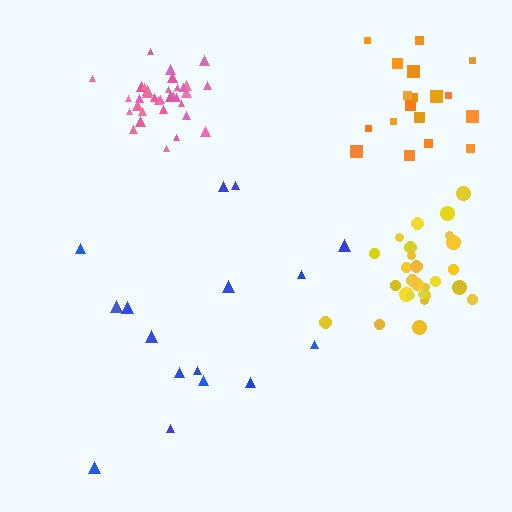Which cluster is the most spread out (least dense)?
Blue.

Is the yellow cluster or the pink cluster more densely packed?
Pink.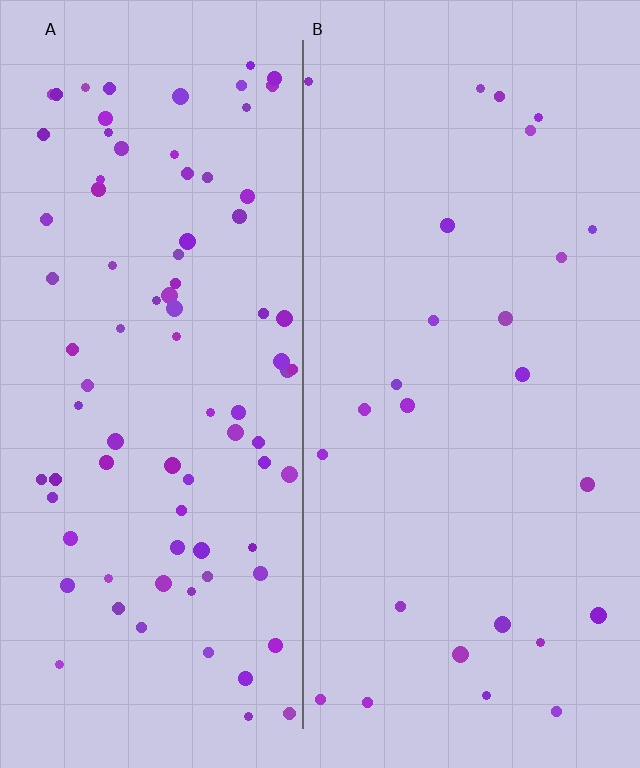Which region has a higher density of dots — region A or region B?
A (the left).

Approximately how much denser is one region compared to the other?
Approximately 3.3× — region A over region B.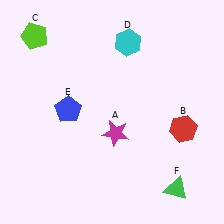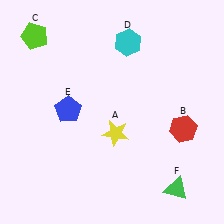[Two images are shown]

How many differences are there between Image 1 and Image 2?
There is 1 difference between the two images.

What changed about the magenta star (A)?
In Image 1, A is magenta. In Image 2, it changed to yellow.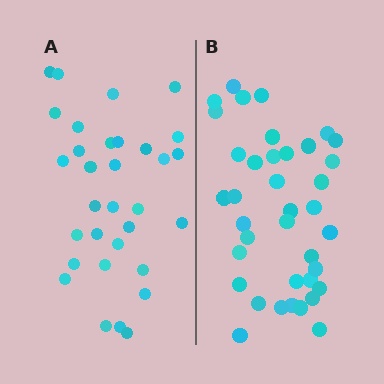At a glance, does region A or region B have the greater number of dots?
Region B (the right region) has more dots.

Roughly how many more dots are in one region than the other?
Region B has about 6 more dots than region A.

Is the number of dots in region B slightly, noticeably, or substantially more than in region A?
Region B has only slightly more — the two regions are fairly close. The ratio is roughly 1.2 to 1.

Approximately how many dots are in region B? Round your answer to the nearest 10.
About 40 dots. (The exact count is 38, which rounds to 40.)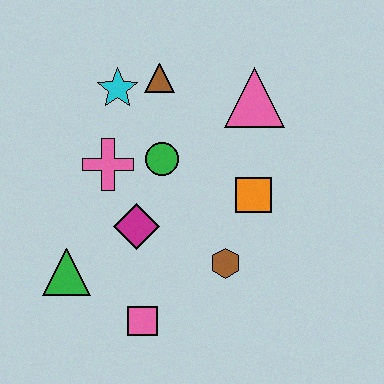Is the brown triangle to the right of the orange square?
No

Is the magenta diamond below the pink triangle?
Yes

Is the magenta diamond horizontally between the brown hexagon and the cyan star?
Yes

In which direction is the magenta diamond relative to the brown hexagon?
The magenta diamond is to the left of the brown hexagon.